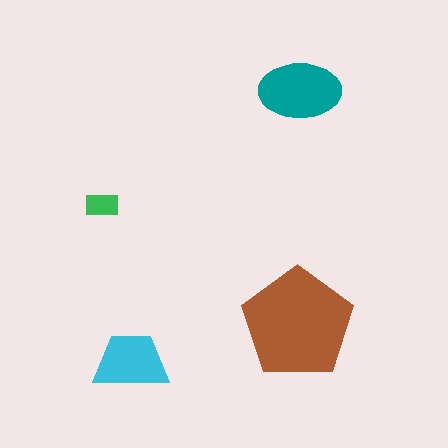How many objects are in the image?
There are 4 objects in the image.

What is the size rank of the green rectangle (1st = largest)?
4th.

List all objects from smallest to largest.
The green rectangle, the cyan trapezoid, the teal ellipse, the brown pentagon.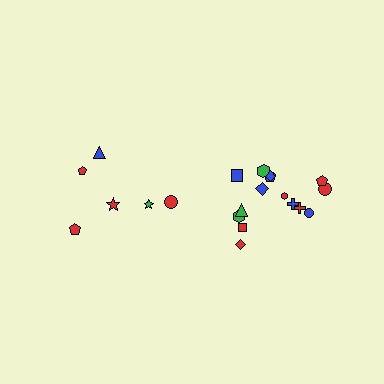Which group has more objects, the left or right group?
The right group.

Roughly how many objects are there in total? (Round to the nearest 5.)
Roughly 20 objects in total.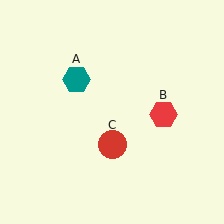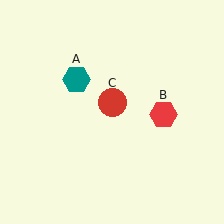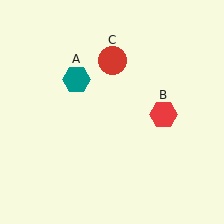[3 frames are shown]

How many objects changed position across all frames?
1 object changed position: red circle (object C).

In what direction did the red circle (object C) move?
The red circle (object C) moved up.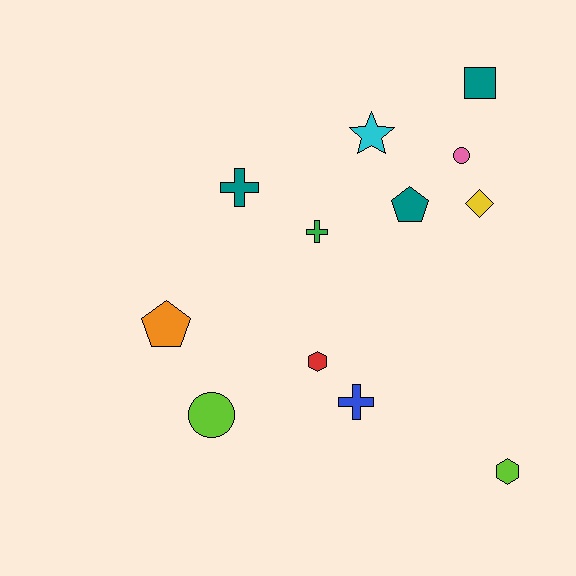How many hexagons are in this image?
There are 2 hexagons.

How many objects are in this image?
There are 12 objects.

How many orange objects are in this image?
There is 1 orange object.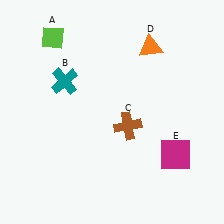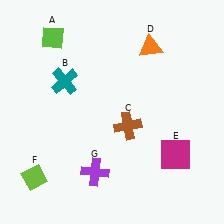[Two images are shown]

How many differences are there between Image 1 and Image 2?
There are 2 differences between the two images.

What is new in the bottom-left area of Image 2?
A purple cross (G) was added in the bottom-left area of Image 2.